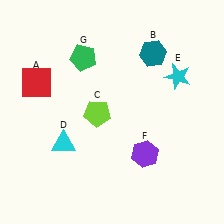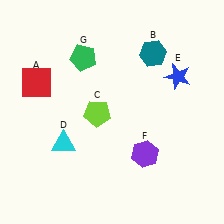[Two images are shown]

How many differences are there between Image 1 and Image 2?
There is 1 difference between the two images.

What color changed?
The star (E) changed from cyan in Image 1 to blue in Image 2.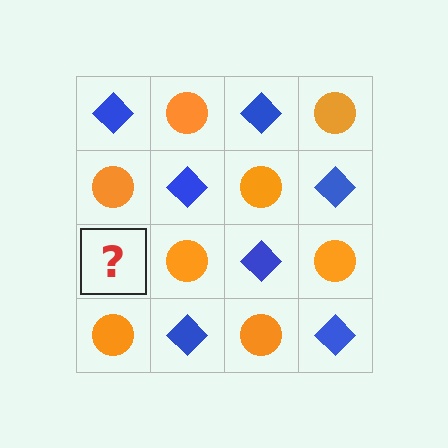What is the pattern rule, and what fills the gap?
The rule is that it alternates blue diamond and orange circle in a checkerboard pattern. The gap should be filled with a blue diamond.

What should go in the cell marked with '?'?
The missing cell should contain a blue diamond.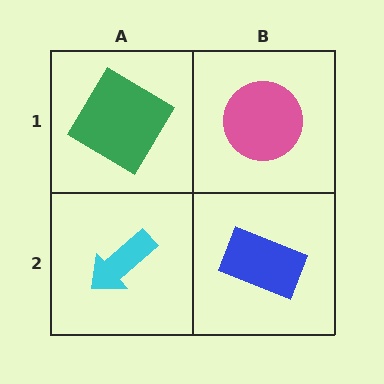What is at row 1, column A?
A green diamond.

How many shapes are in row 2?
2 shapes.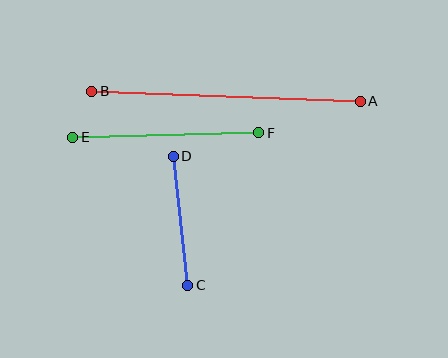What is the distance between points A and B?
The distance is approximately 268 pixels.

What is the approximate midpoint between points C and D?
The midpoint is at approximately (181, 221) pixels.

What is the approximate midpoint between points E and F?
The midpoint is at approximately (166, 135) pixels.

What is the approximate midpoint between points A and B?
The midpoint is at approximately (226, 96) pixels.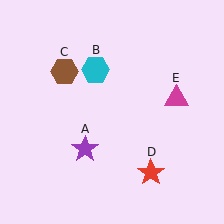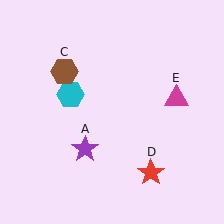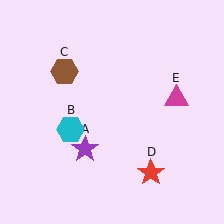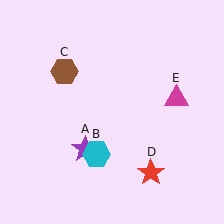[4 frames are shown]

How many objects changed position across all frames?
1 object changed position: cyan hexagon (object B).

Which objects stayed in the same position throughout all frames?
Purple star (object A) and brown hexagon (object C) and red star (object D) and magenta triangle (object E) remained stationary.